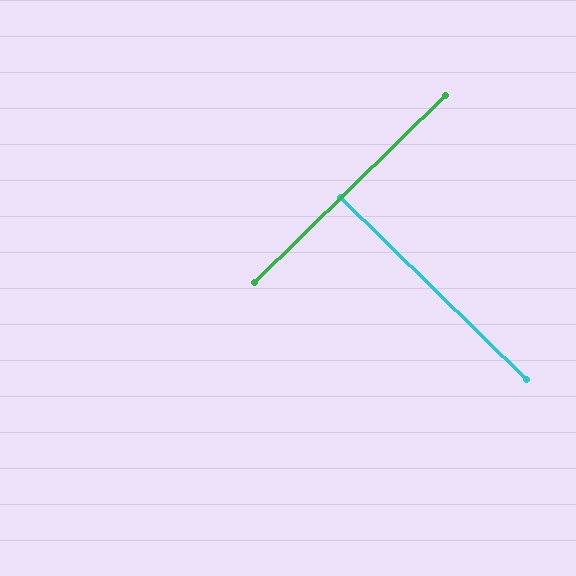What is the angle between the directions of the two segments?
Approximately 89 degrees.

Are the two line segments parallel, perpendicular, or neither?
Perpendicular — they meet at approximately 89°.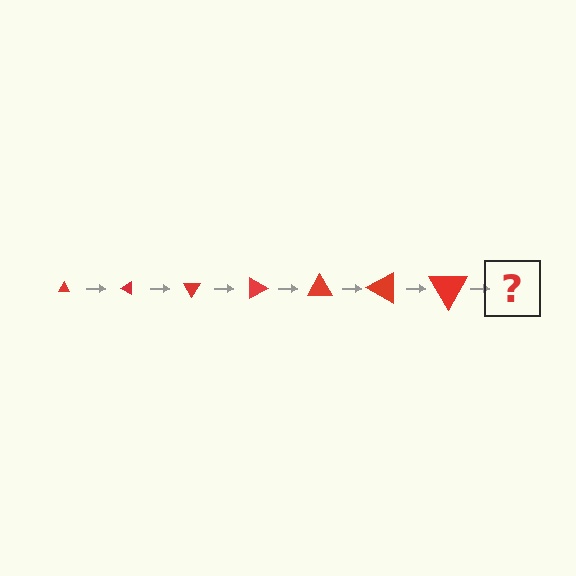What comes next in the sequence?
The next element should be a triangle, larger than the previous one and rotated 210 degrees from the start.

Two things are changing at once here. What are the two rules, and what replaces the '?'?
The two rules are that the triangle grows larger each step and it rotates 30 degrees each step. The '?' should be a triangle, larger than the previous one and rotated 210 degrees from the start.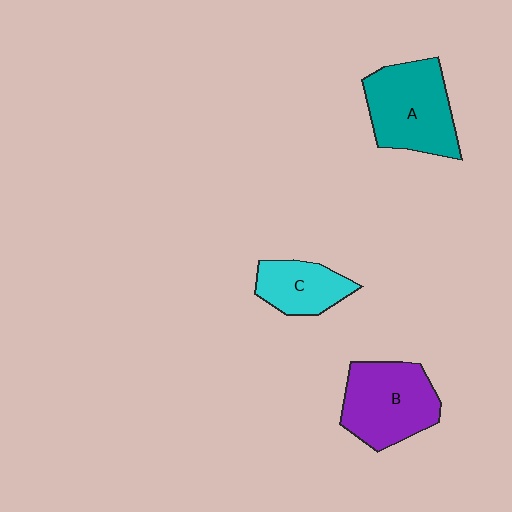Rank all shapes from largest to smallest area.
From largest to smallest: A (teal), B (purple), C (cyan).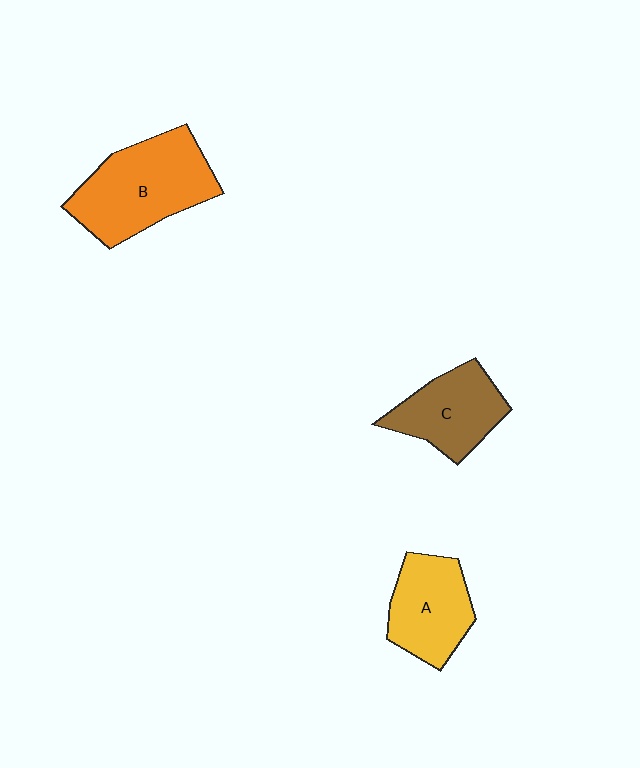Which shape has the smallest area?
Shape C (brown).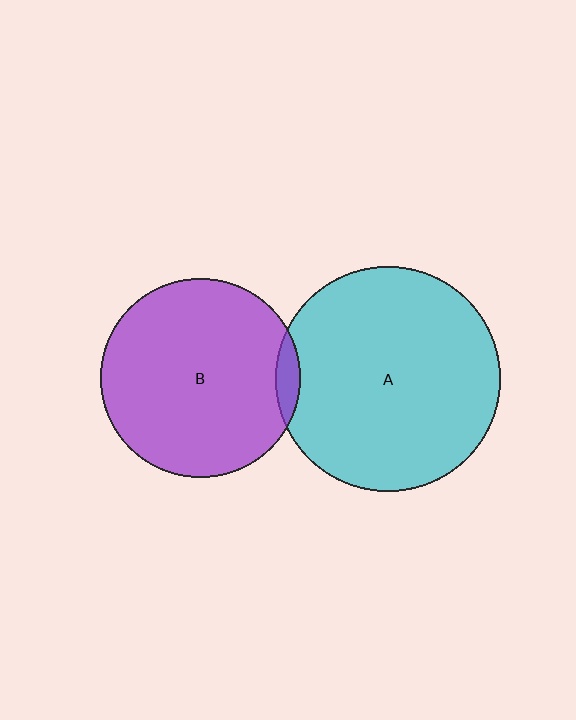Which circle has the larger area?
Circle A (cyan).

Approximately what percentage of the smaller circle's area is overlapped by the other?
Approximately 5%.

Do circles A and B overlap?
Yes.